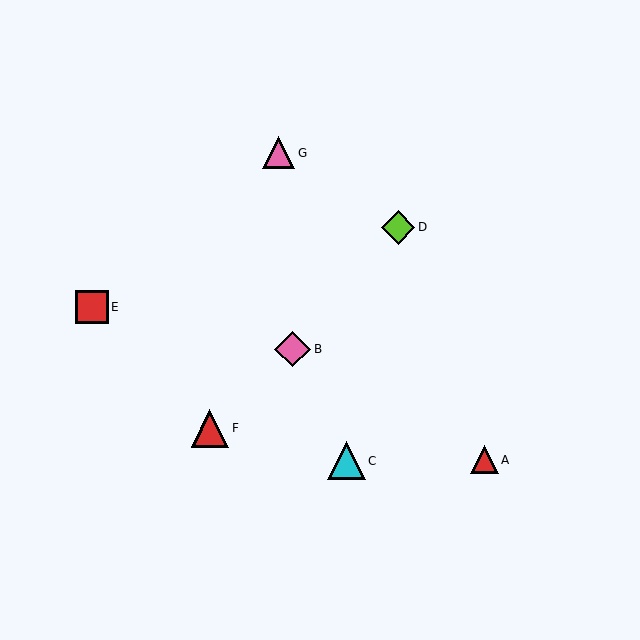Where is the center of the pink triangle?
The center of the pink triangle is at (279, 153).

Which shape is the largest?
The cyan triangle (labeled C) is the largest.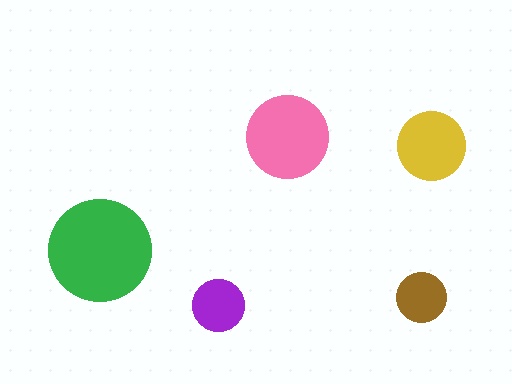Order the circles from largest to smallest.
the green one, the pink one, the yellow one, the purple one, the brown one.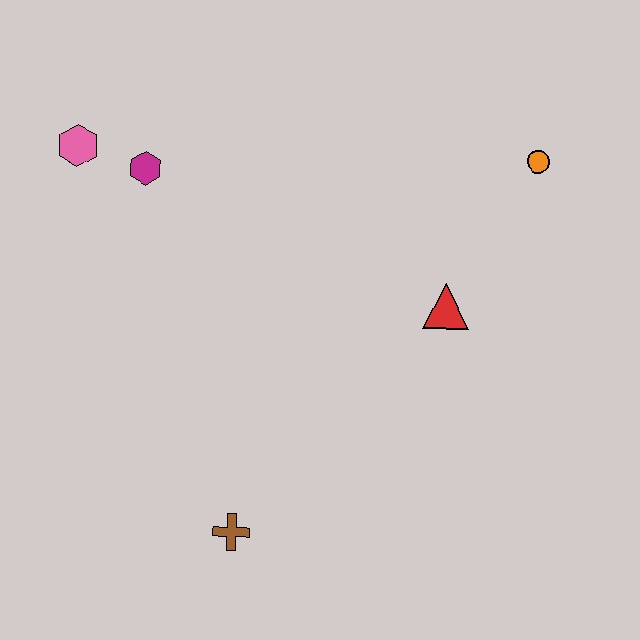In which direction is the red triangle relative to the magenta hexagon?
The red triangle is to the right of the magenta hexagon.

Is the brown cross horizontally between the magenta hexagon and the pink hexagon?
No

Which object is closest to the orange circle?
The red triangle is closest to the orange circle.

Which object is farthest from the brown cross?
The orange circle is farthest from the brown cross.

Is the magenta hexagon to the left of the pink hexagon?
No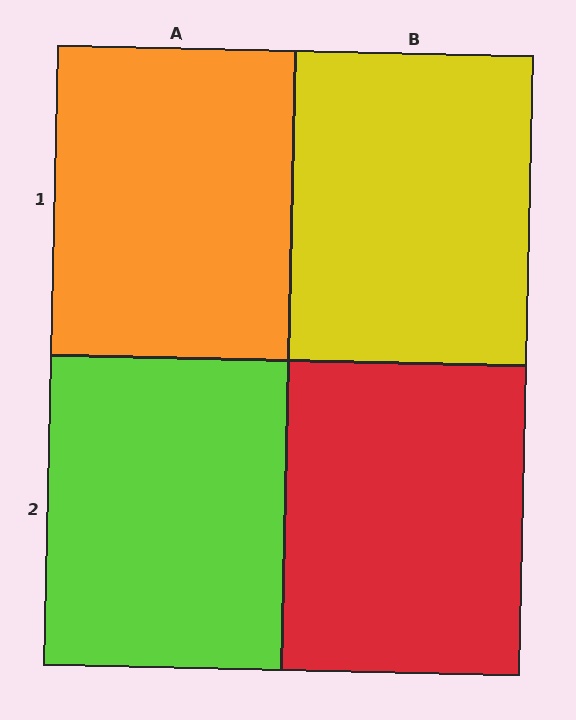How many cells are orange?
1 cell is orange.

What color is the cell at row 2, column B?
Red.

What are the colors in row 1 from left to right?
Orange, yellow.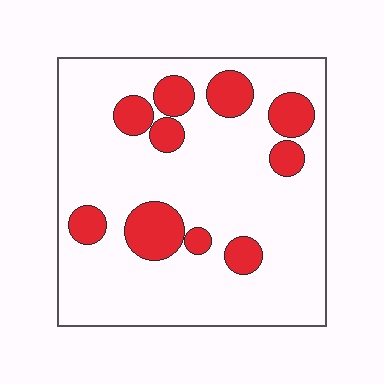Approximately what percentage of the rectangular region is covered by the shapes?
Approximately 20%.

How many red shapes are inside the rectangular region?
10.